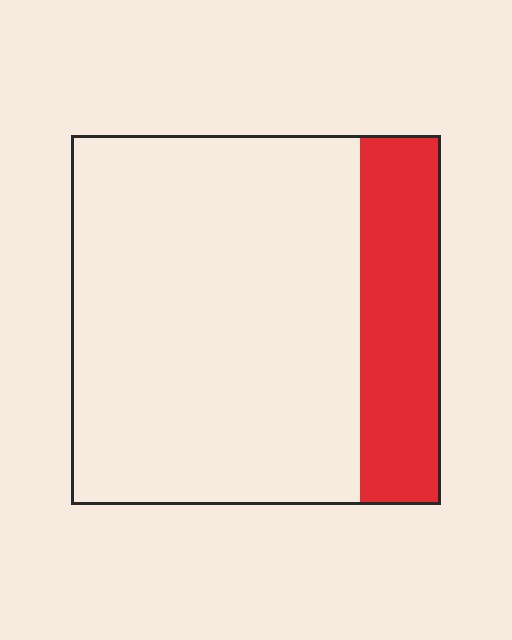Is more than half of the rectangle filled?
No.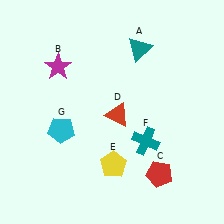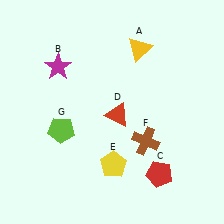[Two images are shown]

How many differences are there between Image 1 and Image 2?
There are 3 differences between the two images.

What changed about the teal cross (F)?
In Image 1, F is teal. In Image 2, it changed to brown.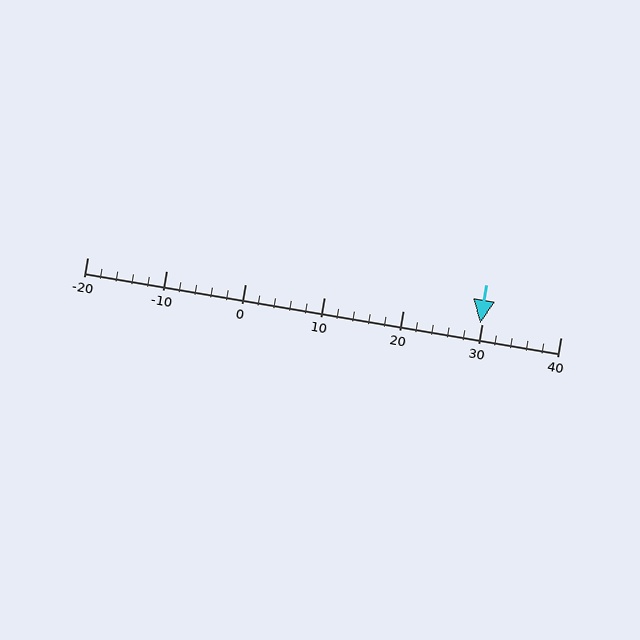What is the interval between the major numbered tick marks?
The major tick marks are spaced 10 units apart.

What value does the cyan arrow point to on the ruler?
The cyan arrow points to approximately 30.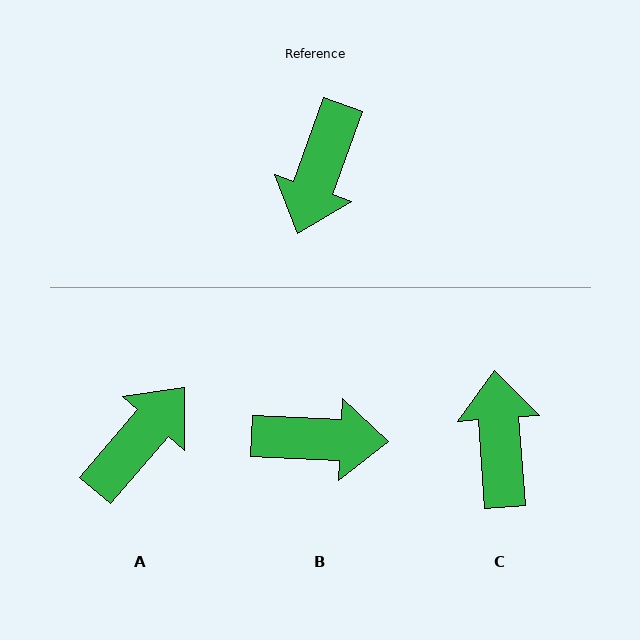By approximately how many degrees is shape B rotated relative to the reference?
Approximately 107 degrees counter-clockwise.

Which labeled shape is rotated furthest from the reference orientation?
A, about 159 degrees away.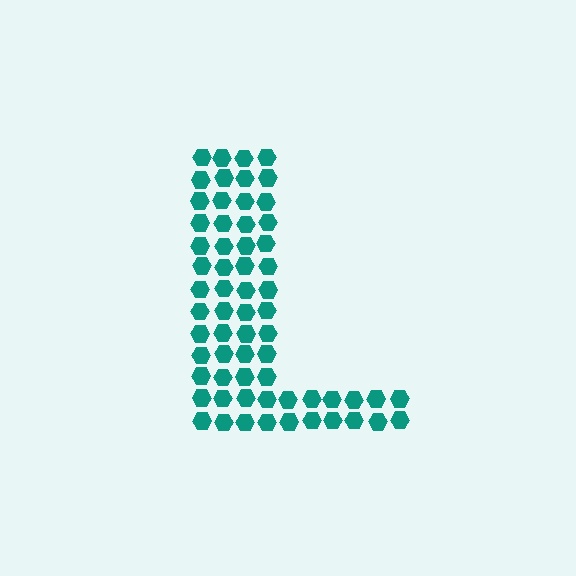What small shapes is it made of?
It is made of small hexagons.